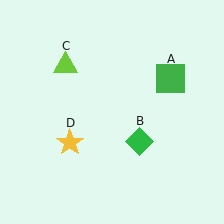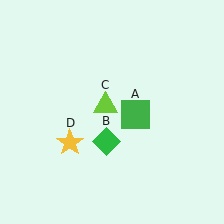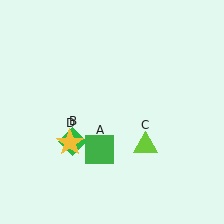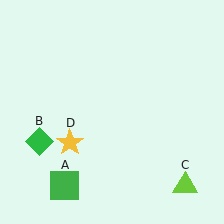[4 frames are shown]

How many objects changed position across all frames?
3 objects changed position: green square (object A), green diamond (object B), lime triangle (object C).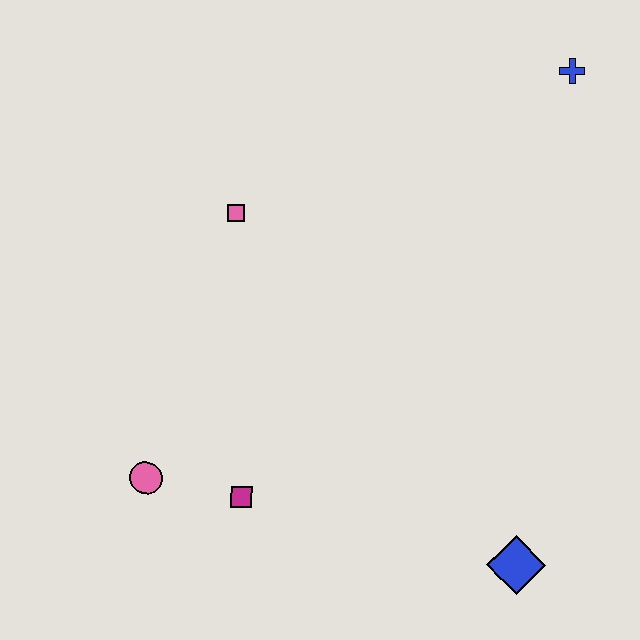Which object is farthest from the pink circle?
The blue cross is farthest from the pink circle.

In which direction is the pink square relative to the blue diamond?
The pink square is above the blue diamond.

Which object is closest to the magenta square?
The pink circle is closest to the magenta square.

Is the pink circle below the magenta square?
No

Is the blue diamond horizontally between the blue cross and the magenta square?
Yes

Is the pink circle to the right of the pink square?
No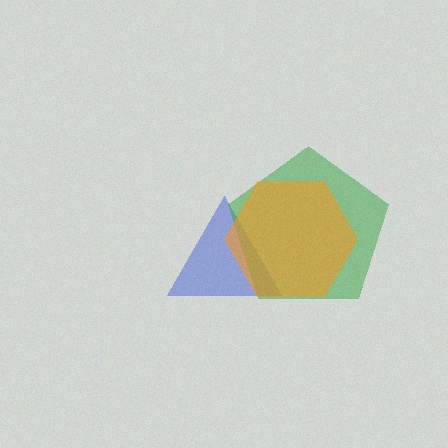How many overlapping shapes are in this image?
There are 3 overlapping shapes in the image.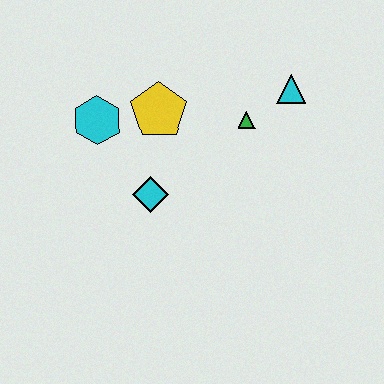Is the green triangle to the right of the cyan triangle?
No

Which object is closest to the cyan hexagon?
The yellow pentagon is closest to the cyan hexagon.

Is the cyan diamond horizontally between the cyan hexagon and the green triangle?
Yes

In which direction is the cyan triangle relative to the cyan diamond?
The cyan triangle is to the right of the cyan diamond.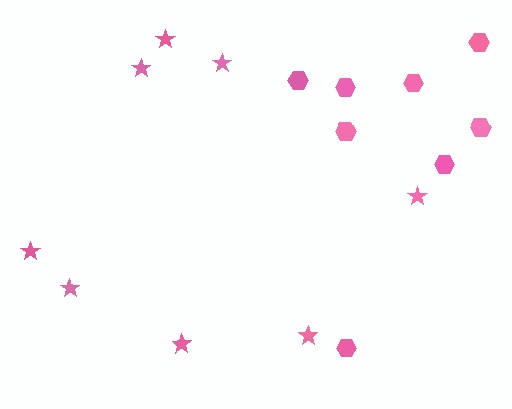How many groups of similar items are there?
There are 2 groups: one group of stars (8) and one group of hexagons (8).